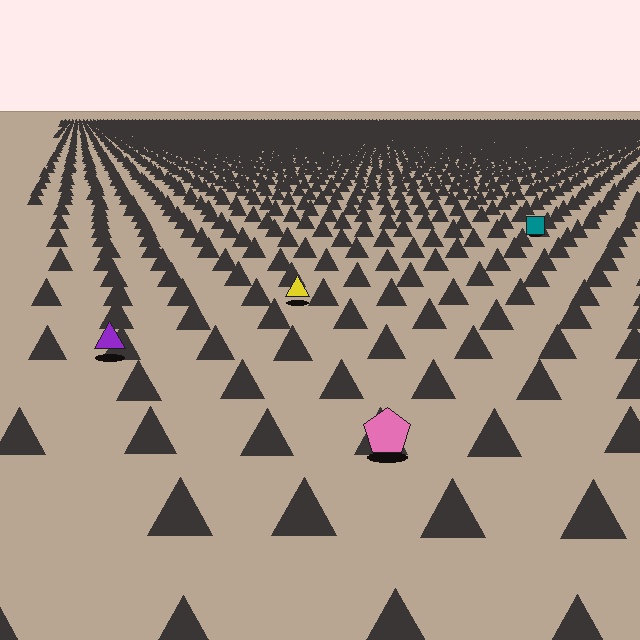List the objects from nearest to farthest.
From nearest to farthest: the pink pentagon, the purple triangle, the yellow triangle, the teal square.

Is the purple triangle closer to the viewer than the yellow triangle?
Yes. The purple triangle is closer — you can tell from the texture gradient: the ground texture is coarser near it.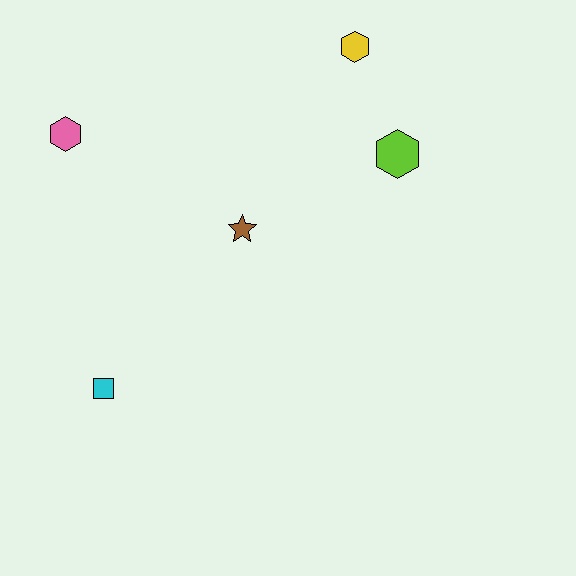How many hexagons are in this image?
There are 3 hexagons.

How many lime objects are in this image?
There is 1 lime object.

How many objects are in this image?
There are 5 objects.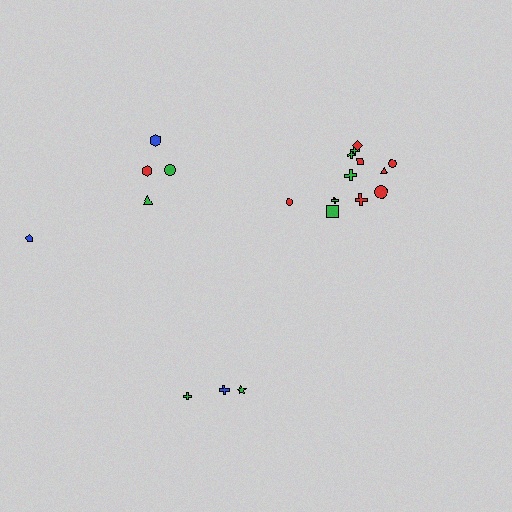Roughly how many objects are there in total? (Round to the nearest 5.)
Roughly 20 objects in total.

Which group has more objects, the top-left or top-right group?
The top-right group.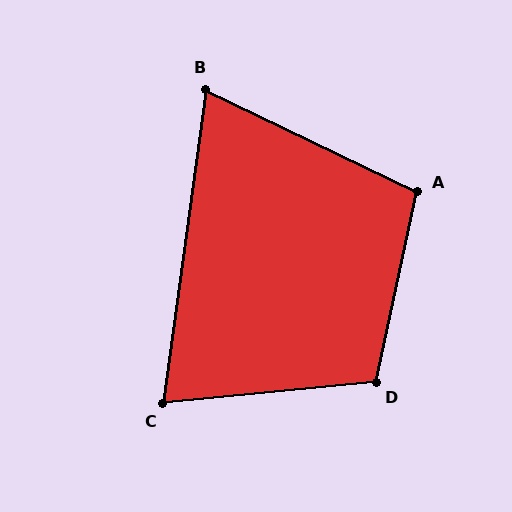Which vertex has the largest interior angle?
D, at approximately 108 degrees.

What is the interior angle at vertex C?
Approximately 77 degrees (acute).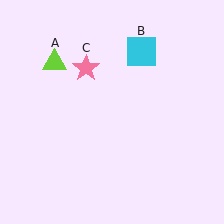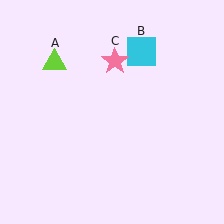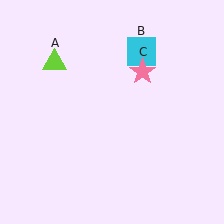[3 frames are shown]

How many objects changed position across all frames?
1 object changed position: pink star (object C).